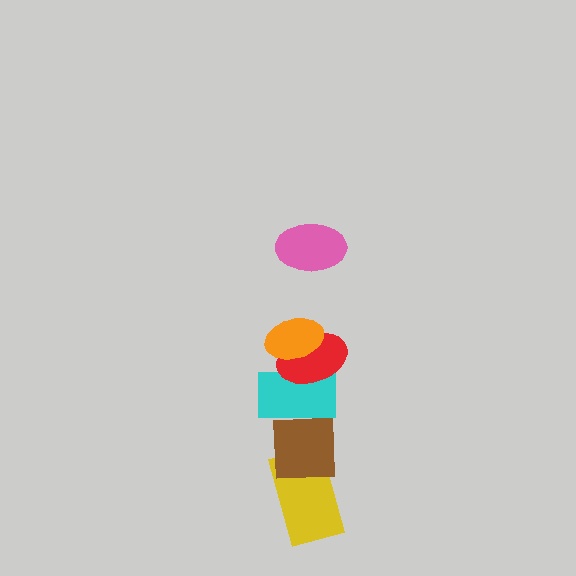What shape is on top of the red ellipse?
The orange ellipse is on top of the red ellipse.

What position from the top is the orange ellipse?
The orange ellipse is 2nd from the top.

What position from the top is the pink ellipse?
The pink ellipse is 1st from the top.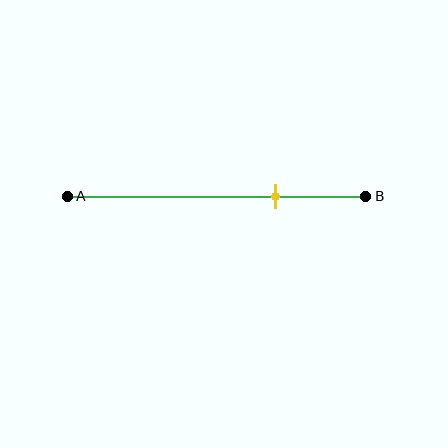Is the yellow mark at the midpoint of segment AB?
No, the mark is at about 70% from A, not at the 50% midpoint.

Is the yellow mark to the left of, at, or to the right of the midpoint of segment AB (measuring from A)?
The yellow mark is to the right of the midpoint of segment AB.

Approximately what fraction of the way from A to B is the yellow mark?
The yellow mark is approximately 70% of the way from A to B.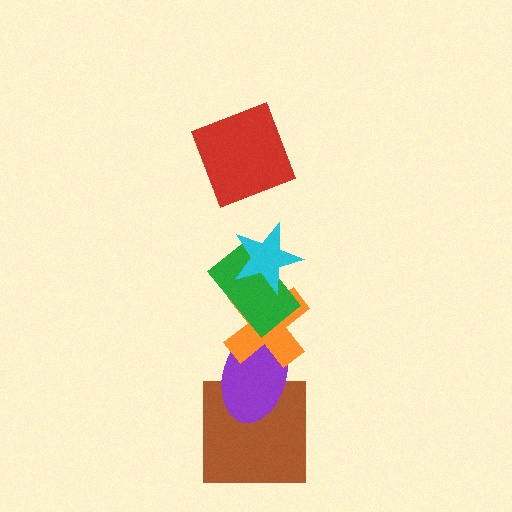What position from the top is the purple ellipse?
The purple ellipse is 5th from the top.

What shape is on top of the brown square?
The purple ellipse is on top of the brown square.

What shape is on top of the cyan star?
The red square is on top of the cyan star.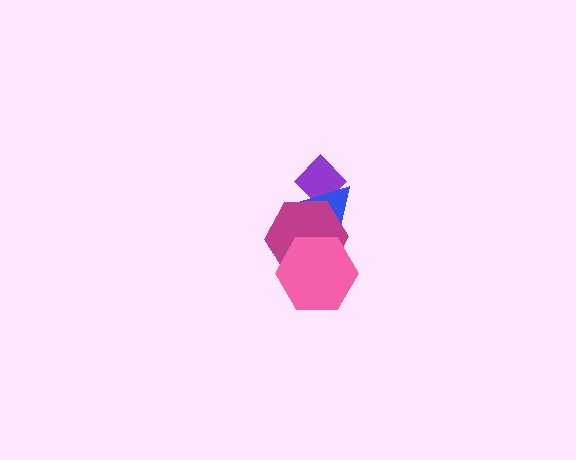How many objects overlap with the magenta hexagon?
3 objects overlap with the magenta hexagon.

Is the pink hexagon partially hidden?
No, no other shape covers it.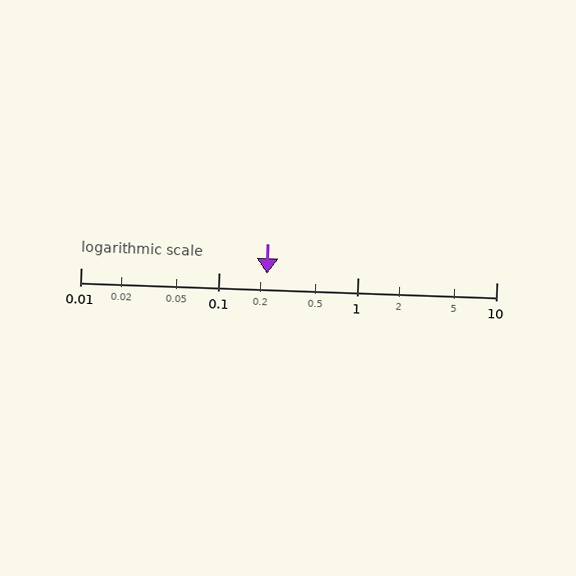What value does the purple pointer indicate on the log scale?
The pointer indicates approximately 0.22.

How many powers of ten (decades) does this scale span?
The scale spans 3 decades, from 0.01 to 10.